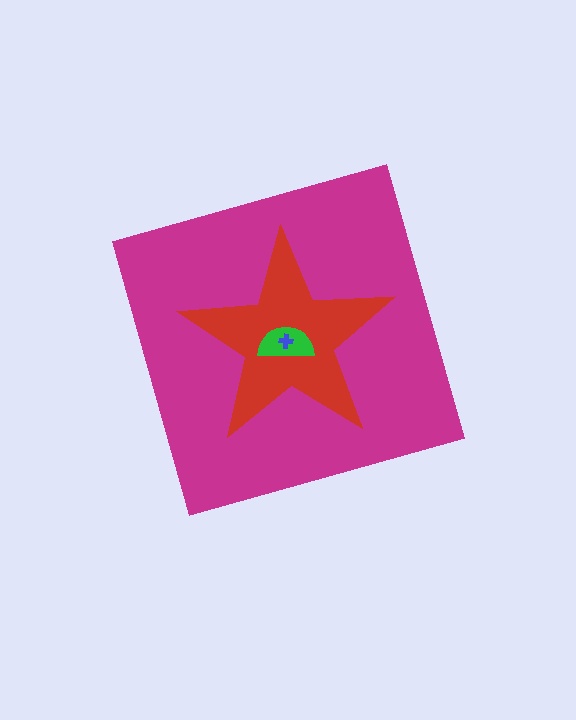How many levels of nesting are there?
4.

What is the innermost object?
The blue cross.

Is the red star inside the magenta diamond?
Yes.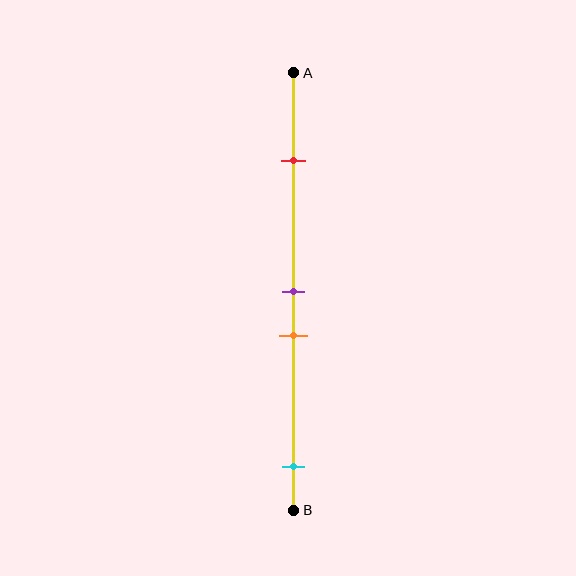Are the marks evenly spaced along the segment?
No, the marks are not evenly spaced.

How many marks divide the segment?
There are 4 marks dividing the segment.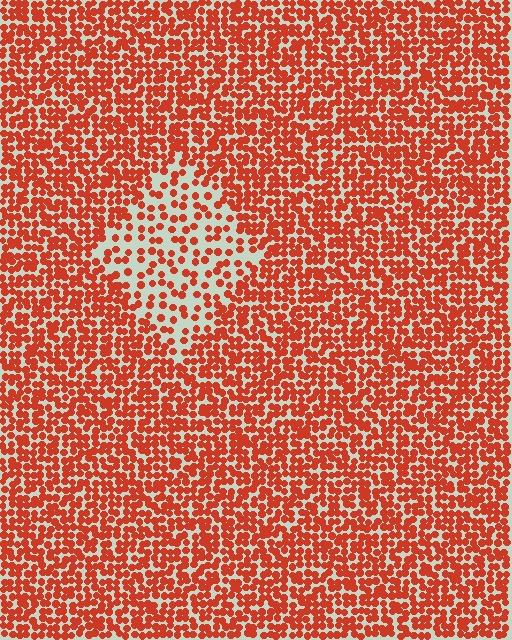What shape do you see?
I see a diamond.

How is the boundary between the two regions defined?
The boundary is defined by a change in element density (approximately 2.2x ratio). All elements are the same color, size, and shape.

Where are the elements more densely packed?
The elements are more densely packed outside the diamond boundary.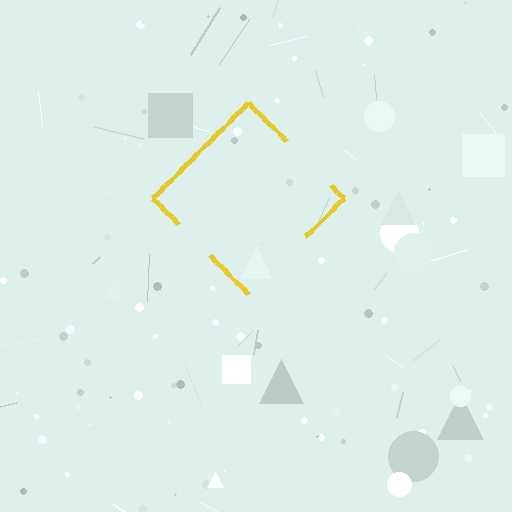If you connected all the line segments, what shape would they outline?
They would outline a diamond.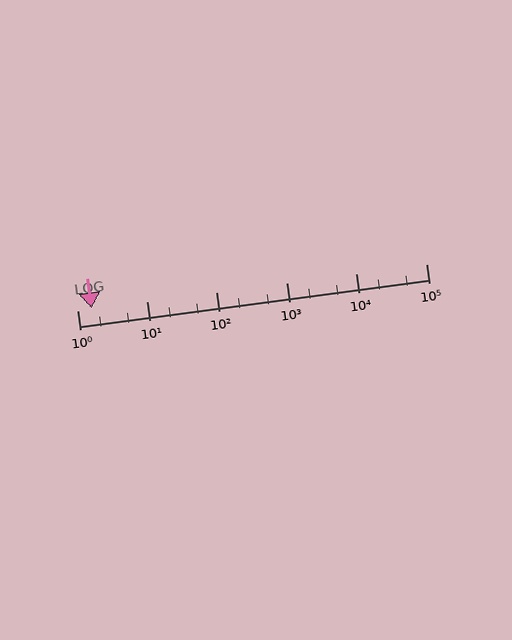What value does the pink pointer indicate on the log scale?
The pointer indicates approximately 1.6.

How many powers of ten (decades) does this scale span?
The scale spans 5 decades, from 1 to 100000.